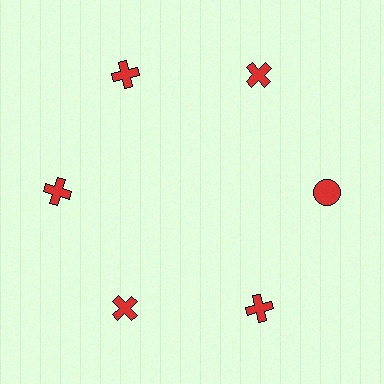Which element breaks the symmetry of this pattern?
The red circle at roughly the 3 o'clock position breaks the symmetry. All other shapes are red crosses.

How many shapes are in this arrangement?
There are 6 shapes arranged in a ring pattern.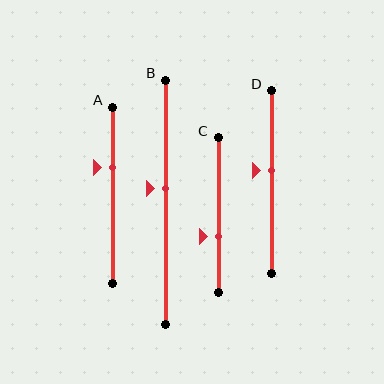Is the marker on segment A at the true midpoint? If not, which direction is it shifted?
No, the marker on segment A is shifted upward by about 16% of the segment length.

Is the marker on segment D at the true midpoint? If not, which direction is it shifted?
No, the marker on segment D is shifted upward by about 6% of the segment length.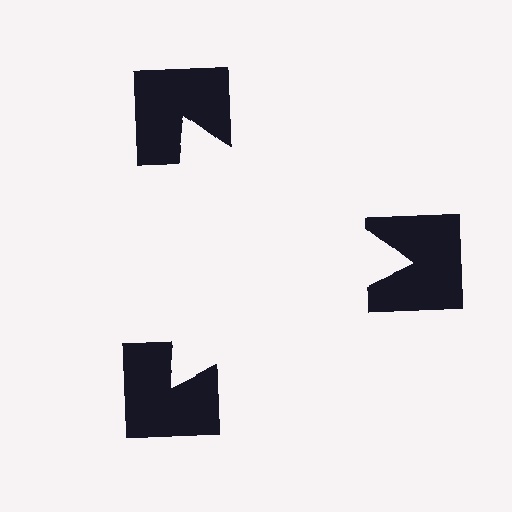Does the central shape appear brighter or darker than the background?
It typically appears slightly brighter than the background, even though no actual brightness change is drawn.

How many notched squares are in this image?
There are 3 — one at each vertex of the illusory triangle.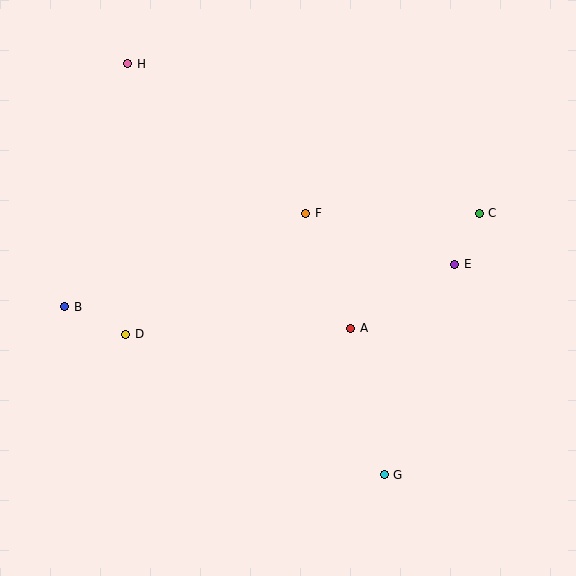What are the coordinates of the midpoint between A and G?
The midpoint between A and G is at (367, 402).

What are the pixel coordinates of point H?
Point H is at (128, 64).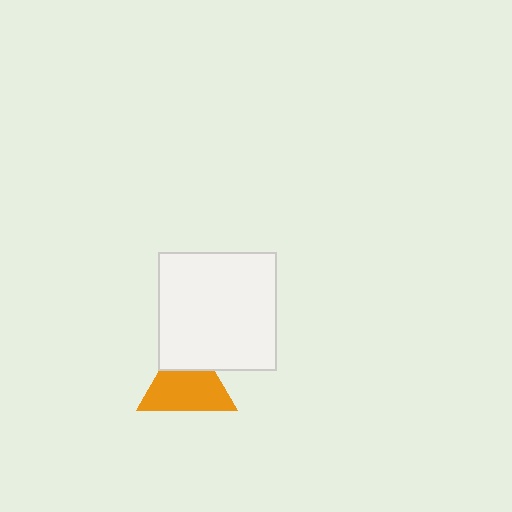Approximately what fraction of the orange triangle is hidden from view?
Roughly 30% of the orange triangle is hidden behind the white square.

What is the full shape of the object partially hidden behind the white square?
The partially hidden object is an orange triangle.